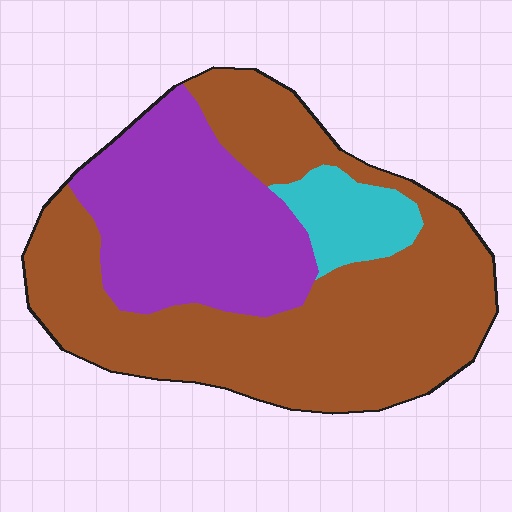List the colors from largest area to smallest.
From largest to smallest: brown, purple, cyan.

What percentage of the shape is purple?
Purple covers 32% of the shape.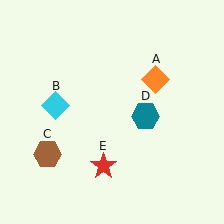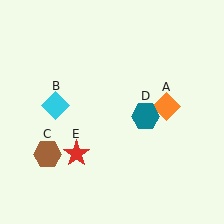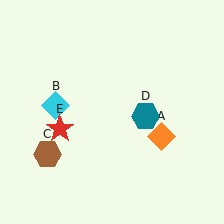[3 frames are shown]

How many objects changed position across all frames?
2 objects changed position: orange diamond (object A), red star (object E).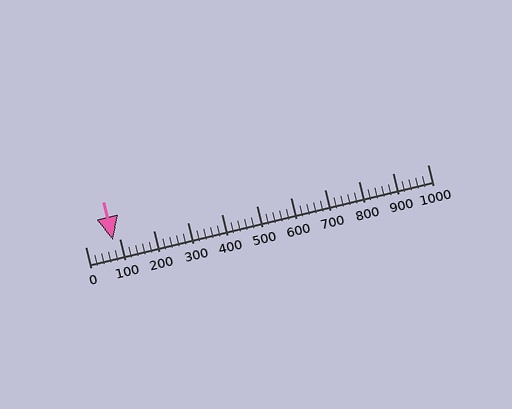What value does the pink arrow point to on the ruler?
The pink arrow points to approximately 80.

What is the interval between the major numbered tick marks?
The major tick marks are spaced 100 units apart.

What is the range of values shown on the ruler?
The ruler shows values from 0 to 1000.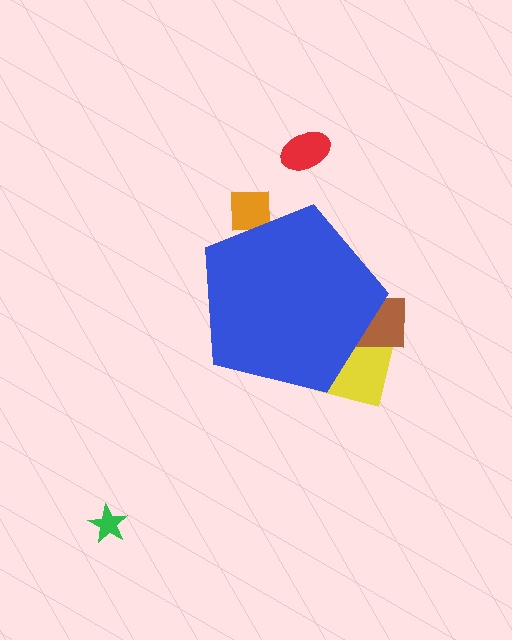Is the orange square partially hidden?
Yes, the orange square is partially hidden behind the blue pentagon.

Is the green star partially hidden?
No, the green star is fully visible.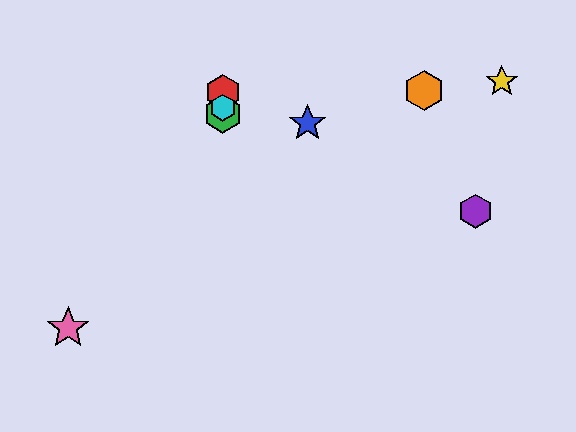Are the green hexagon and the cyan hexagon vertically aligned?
Yes, both are at x≈223.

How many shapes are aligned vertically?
3 shapes (the red hexagon, the green hexagon, the cyan hexagon) are aligned vertically.